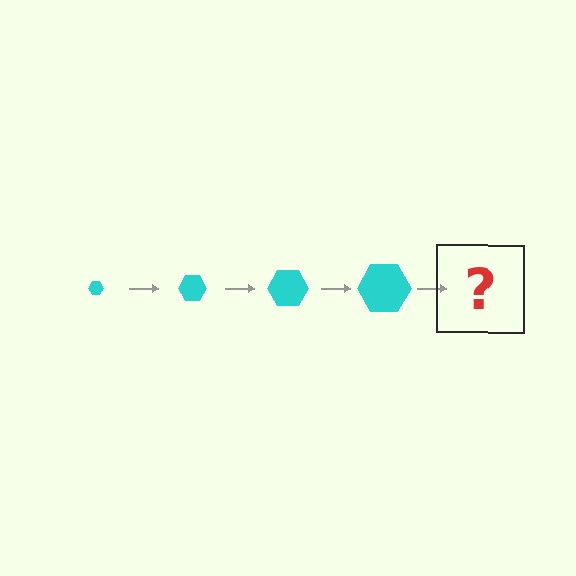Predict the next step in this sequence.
The next step is a cyan hexagon, larger than the previous one.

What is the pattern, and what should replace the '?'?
The pattern is that the hexagon gets progressively larger each step. The '?' should be a cyan hexagon, larger than the previous one.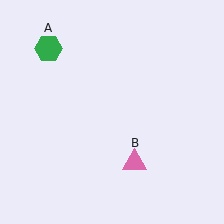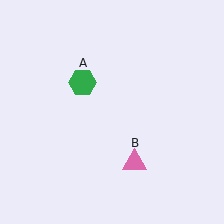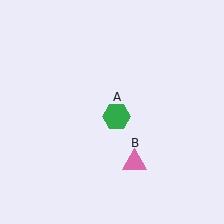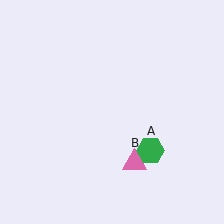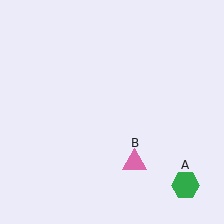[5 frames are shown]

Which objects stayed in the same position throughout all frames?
Pink triangle (object B) remained stationary.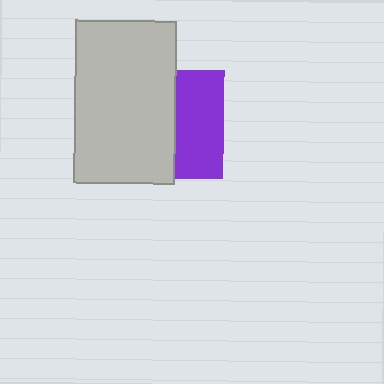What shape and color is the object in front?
The object in front is a light gray rectangle.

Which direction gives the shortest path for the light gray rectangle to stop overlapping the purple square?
Moving left gives the shortest separation.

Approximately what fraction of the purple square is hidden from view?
Roughly 56% of the purple square is hidden behind the light gray rectangle.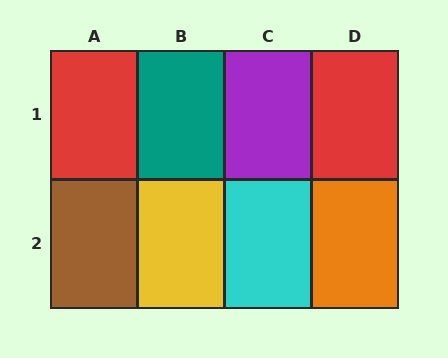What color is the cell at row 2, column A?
Brown.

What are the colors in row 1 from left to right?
Red, teal, purple, red.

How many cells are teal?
1 cell is teal.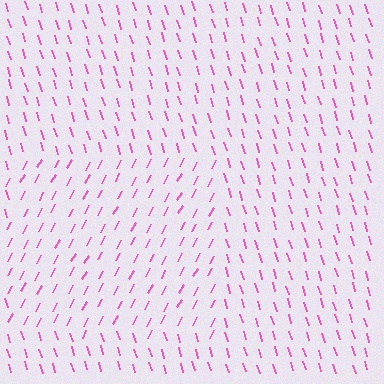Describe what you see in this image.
The image is filled with small pink line segments. A rectangle region in the image has lines oriented differently from the surrounding lines, creating a visible texture boundary.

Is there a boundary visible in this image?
Yes, there is a texture boundary formed by a change in line orientation.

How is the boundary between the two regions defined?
The boundary is defined purely by a change in line orientation (approximately 45 degrees difference). All lines are the same color and thickness.